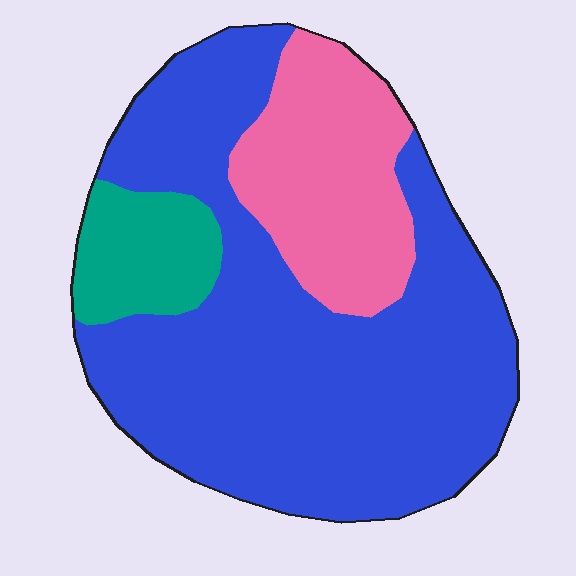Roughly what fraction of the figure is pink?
Pink takes up between a sixth and a third of the figure.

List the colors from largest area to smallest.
From largest to smallest: blue, pink, teal.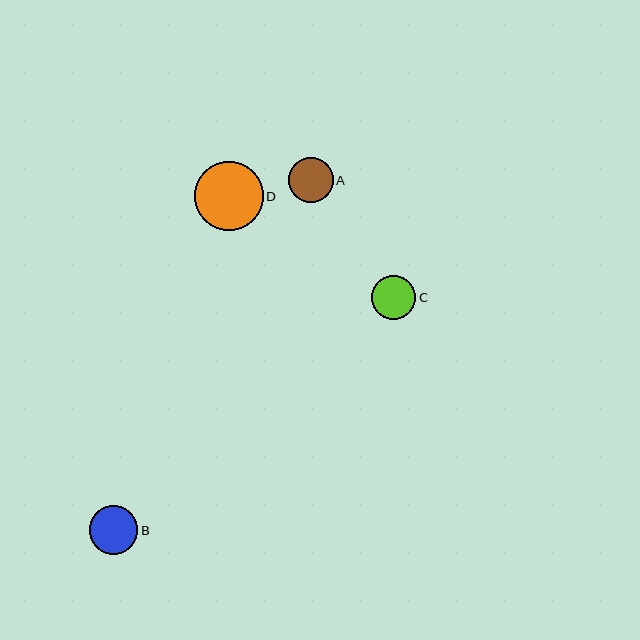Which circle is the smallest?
Circle C is the smallest with a size of approximately 44 pixels.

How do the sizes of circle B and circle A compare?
Circle B and circle A are approximately the same size.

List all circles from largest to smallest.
From largest to smallest: D, B, A, C.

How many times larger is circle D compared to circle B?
Circle D is approximately 1.4 times the size of circle B.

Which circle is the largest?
Circle D is the largest with a size of approximately 69 pixels.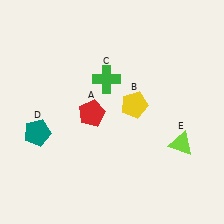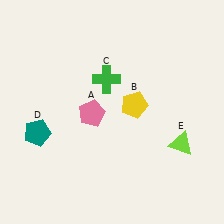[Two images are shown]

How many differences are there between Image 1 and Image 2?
There is 1 difference between the two images.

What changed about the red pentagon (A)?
In Image 1, A is red. In Image 2, it changed to pink.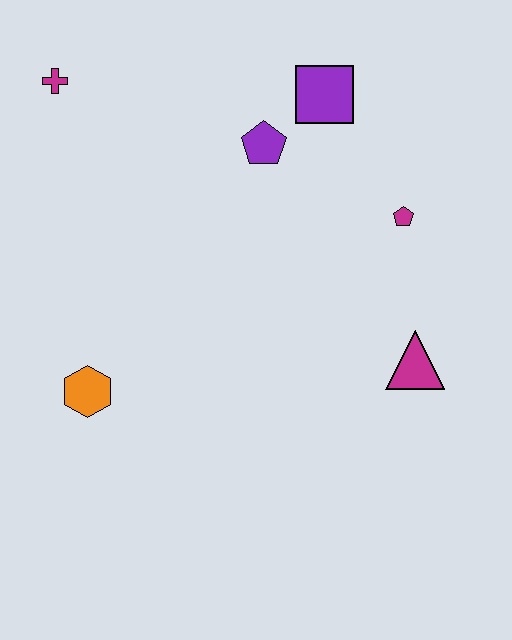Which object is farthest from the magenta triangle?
The magenta cross is farthest from the magenta triangle.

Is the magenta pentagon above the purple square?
No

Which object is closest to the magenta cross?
The purple pentagon is closest to the magenta cross.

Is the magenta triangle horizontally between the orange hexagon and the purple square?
No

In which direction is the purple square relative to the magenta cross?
The purple square is to the right of the magenta cross.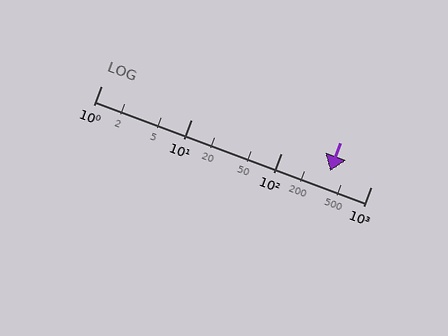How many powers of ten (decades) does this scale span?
The scale spans 3 decades, from 1 to 1000.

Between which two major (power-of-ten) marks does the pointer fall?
The pointer is between 100 and 1000.